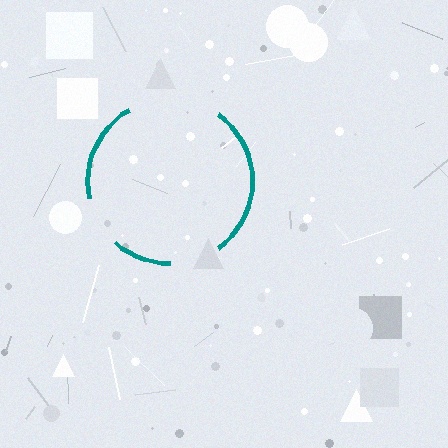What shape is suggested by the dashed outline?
The dashed outline suggests a circle.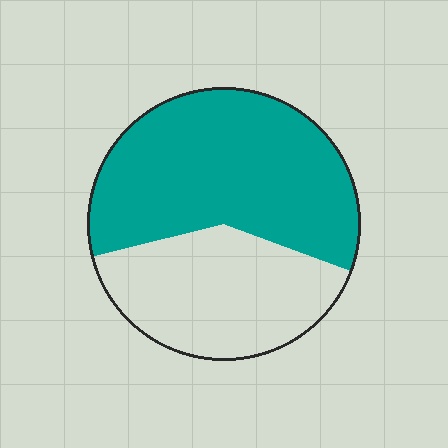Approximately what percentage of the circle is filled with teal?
Approximately 60%.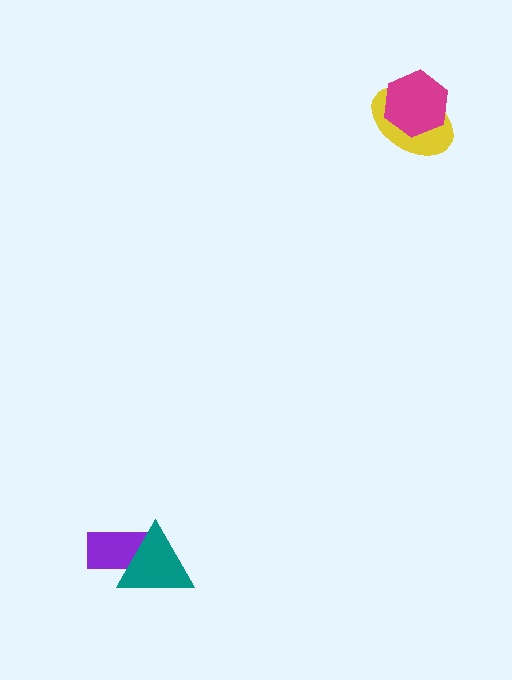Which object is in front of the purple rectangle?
The teal triangle is in front of the purple rectangle.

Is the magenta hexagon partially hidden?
No, no other shape covers it.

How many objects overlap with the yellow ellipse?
1 object overlaps with the yellow ellipse.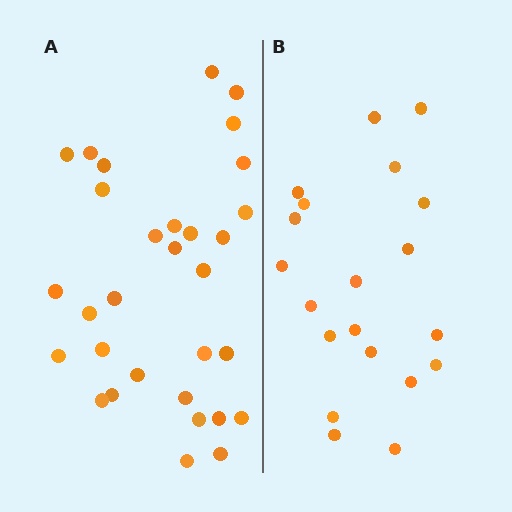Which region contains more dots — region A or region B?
Region A (the left region) has more dots.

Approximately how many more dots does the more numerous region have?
Region A has roughly 12 or so more dots than region B.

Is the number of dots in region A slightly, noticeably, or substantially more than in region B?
Region A has substantially more. The ratio is roughly 1.6 to 1.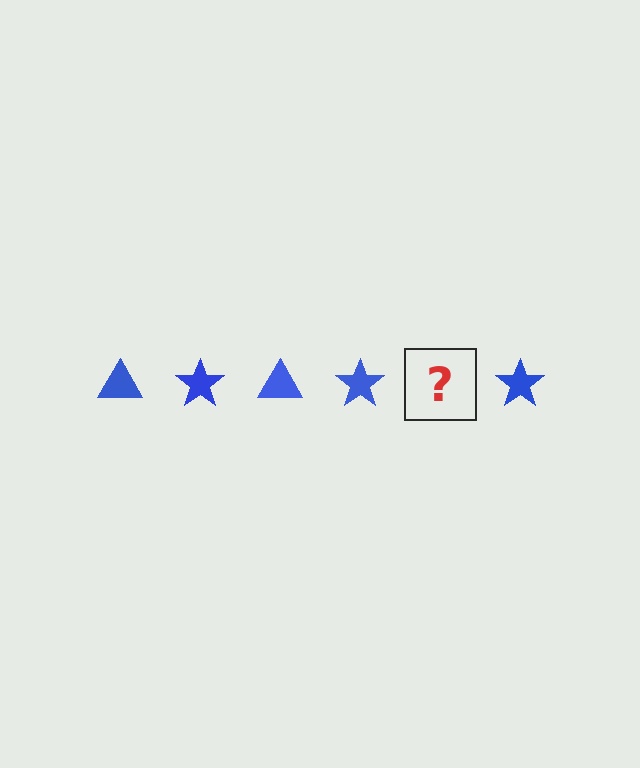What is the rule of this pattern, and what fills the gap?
The rule is that the pattern cycles through triangle, star shapes in blue. The gap should be filled with a blue triangle.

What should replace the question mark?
The question mark should be replaced with a blue triangle.